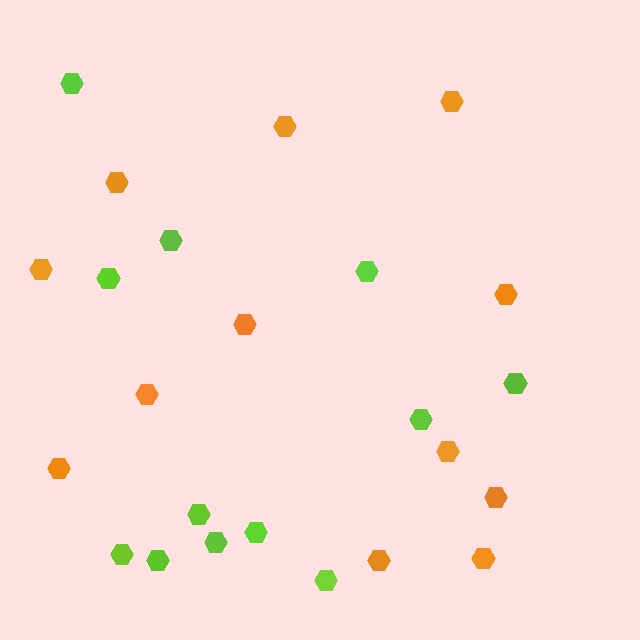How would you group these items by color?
There are 2 groups: one group of orange hexagons (12) and one group of lime hexagons (12).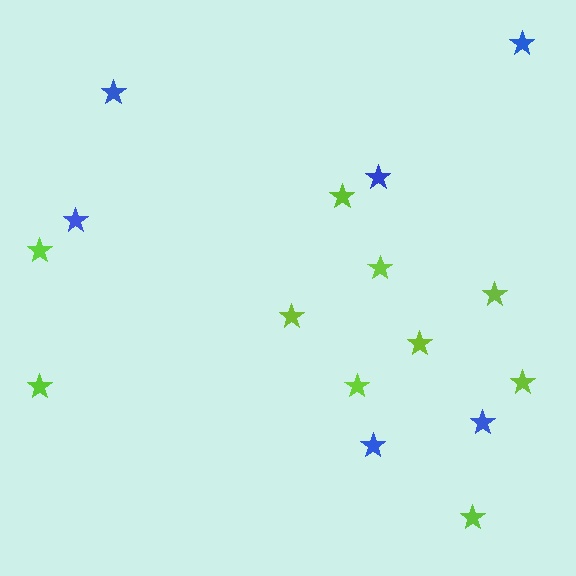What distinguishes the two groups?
There are 2 groups: one group of blue stars (6) and one group of lime stars (10).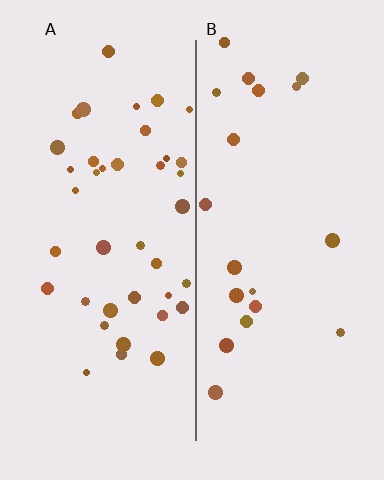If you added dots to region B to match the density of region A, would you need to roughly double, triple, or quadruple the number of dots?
Approximately double.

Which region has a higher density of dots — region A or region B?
A (the left).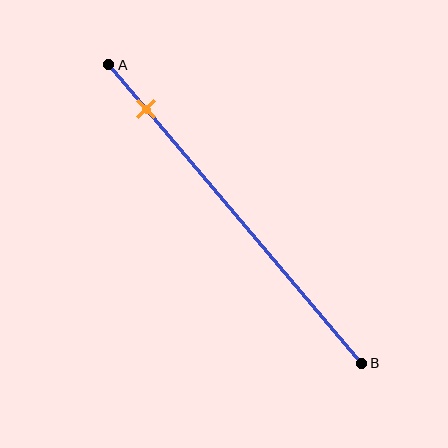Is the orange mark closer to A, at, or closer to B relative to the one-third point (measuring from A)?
The orange mark is closer to point A than the one-third point of segment AB.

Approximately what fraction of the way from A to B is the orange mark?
The orange mark is approximately 15% of the way from A to B.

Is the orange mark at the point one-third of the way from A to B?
No, the mark is at about 15% from A, not at the 33% one-third point.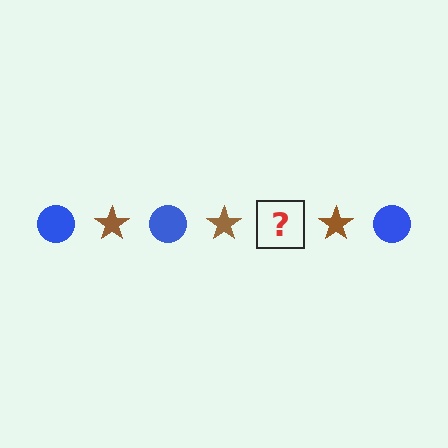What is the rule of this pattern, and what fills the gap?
The rule is that the pattern alternates between blue circle and brown star. The gap should be filled with a blue circle.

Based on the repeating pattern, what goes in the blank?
The blank should be a blue circle.